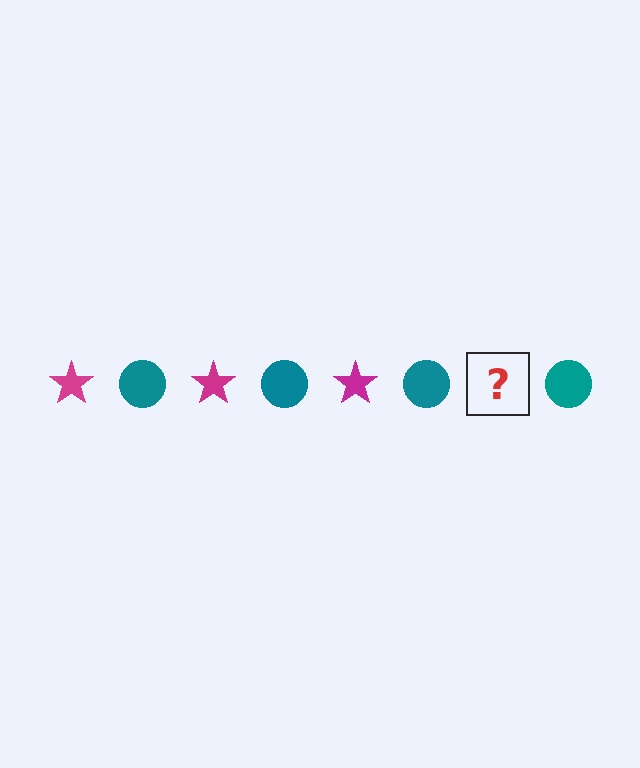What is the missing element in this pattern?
The missing element is a magenta star.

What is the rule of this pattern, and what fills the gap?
The rule is that the pattern alternates between magenta star and teal circle. The gap should be filled with a magenta star.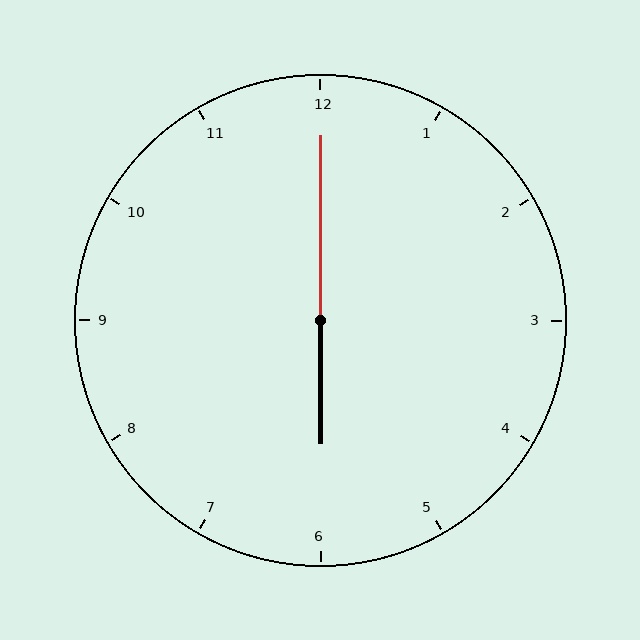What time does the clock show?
6:00.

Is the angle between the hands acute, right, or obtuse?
It is obtuse.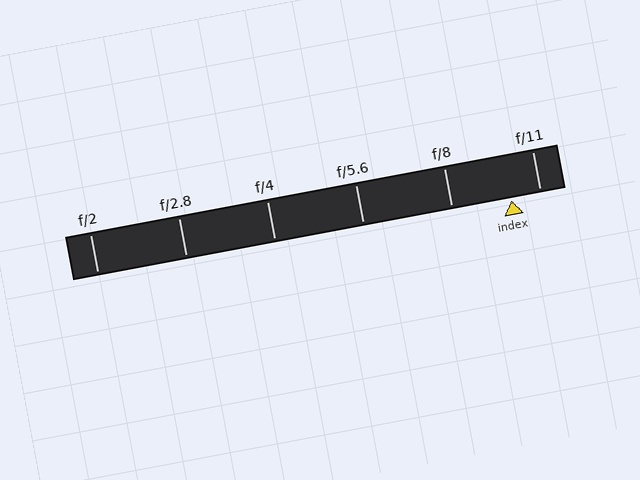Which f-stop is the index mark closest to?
The index mark is closest to f/11.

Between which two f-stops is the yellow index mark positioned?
The index mark is between f/8 and f/11.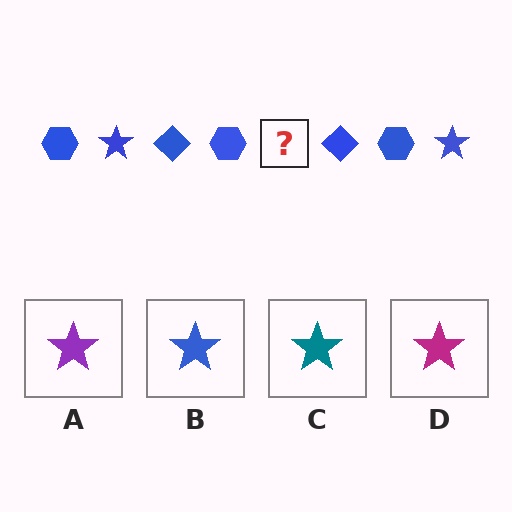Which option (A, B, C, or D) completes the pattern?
B.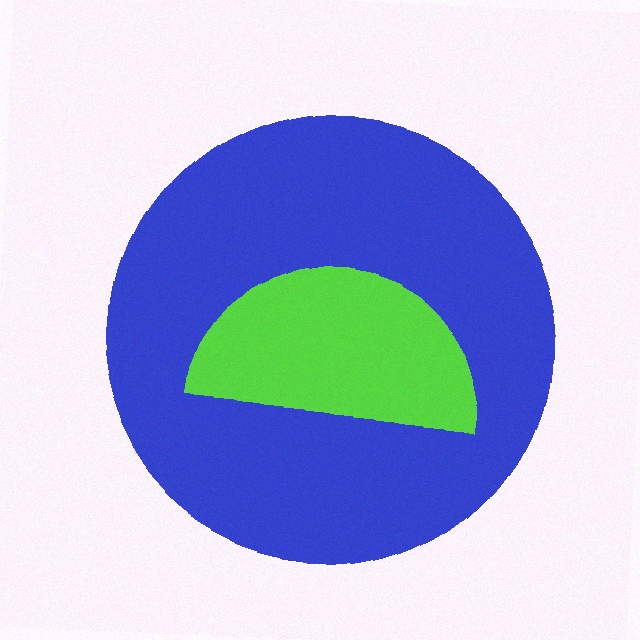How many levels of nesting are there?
2.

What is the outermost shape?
The blue circle.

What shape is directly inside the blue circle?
The lime semicircle.